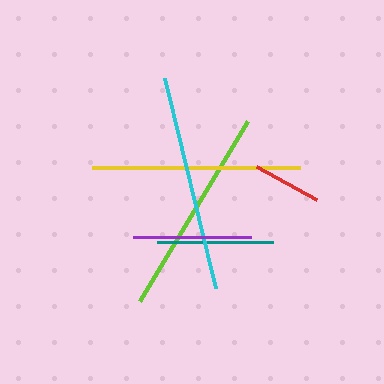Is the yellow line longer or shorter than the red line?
The yellow line is longer than the red line.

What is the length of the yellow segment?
The yellow segment is approximately 209 pixels long.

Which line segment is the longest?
The cyan line is the longest at approximately 215 pixels.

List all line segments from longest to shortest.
From longest to shortest: cyan, lime, yellow, purple, teal, red.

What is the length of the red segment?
The red segment is approximately 68 pixels long.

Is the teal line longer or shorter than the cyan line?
The cyan line is longer than the teal line.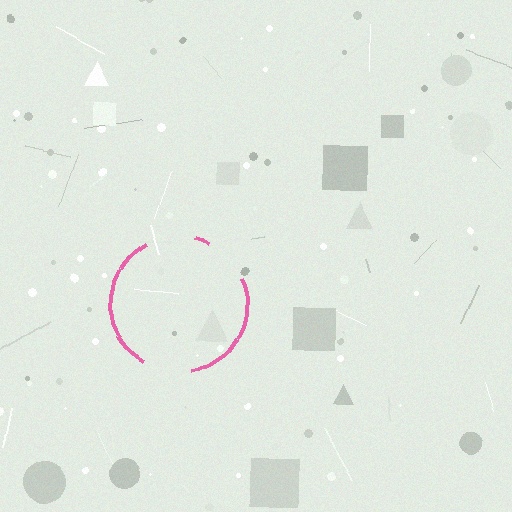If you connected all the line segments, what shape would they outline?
They would outline a circle.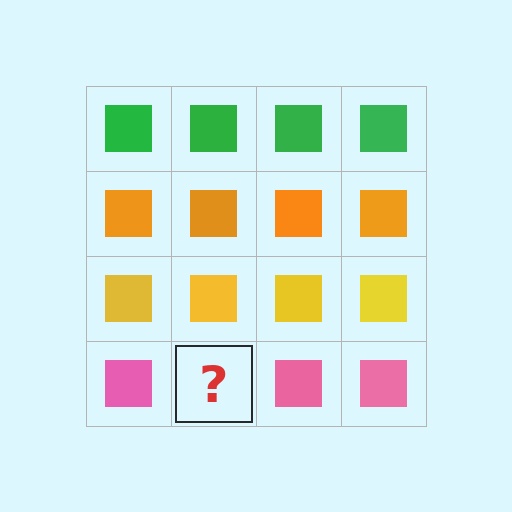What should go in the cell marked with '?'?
The missing cell should contain a pink square.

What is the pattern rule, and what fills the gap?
The rule is that each row has a consistent color. The gap should be filled with a pink square.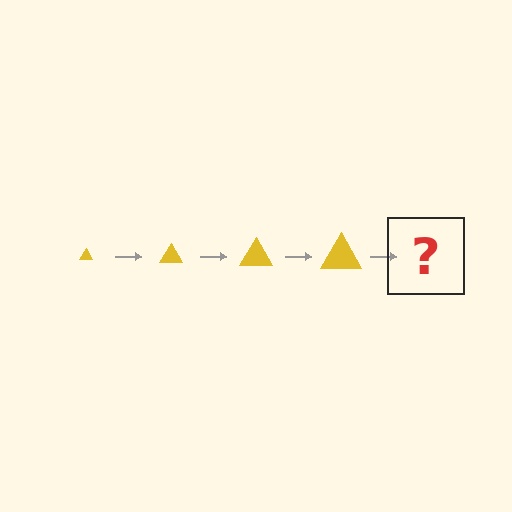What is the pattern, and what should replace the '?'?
The pattern is that the triangle gets progressively larger each step. The '?' should be a yellow triangle, larger than the previous one.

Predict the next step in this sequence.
The next step is a yellow triangle, larger than the previous one.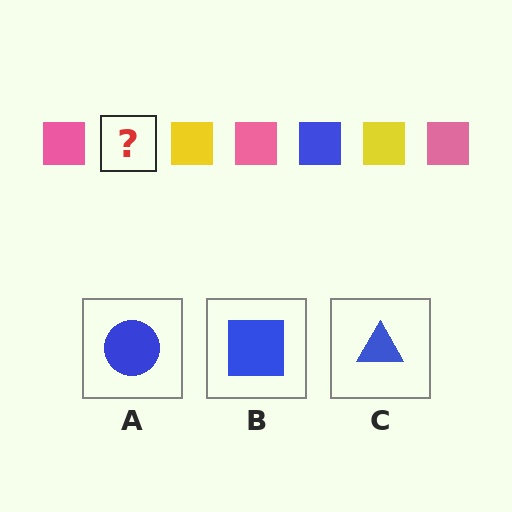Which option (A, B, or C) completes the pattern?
B.